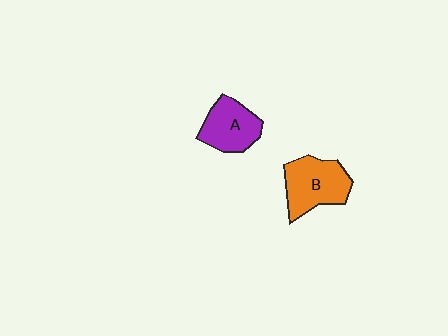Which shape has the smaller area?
Shape A (purple).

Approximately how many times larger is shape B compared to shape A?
Approximately 1.2 times.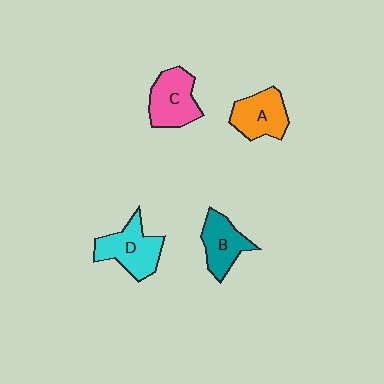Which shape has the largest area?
Shape D (cyan).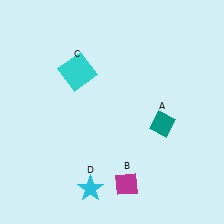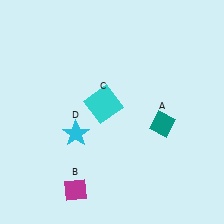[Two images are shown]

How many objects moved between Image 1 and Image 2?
3 objects moved between the two images.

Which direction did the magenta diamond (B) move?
The magenta diamond (B) moved left.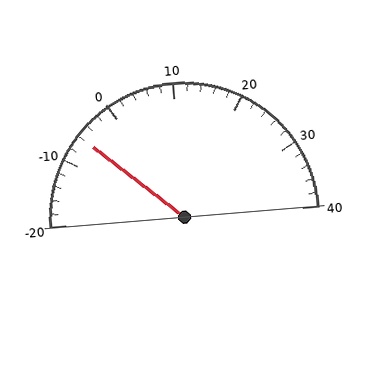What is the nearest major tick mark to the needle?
The nearest major tick mark is -10.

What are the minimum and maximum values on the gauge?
The gauge ranges from -20 to 40.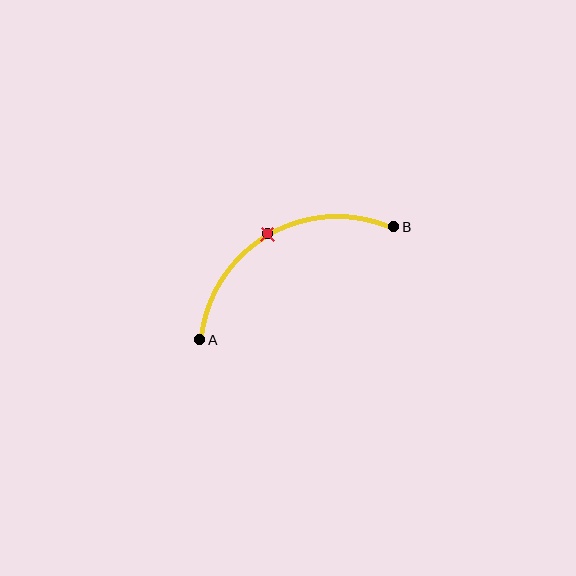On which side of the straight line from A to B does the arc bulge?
The arc bulges above the straight line connecting A and B.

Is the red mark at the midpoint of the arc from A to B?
Yes. The red mark lies on the arc at equal arc-length from both A and B — it is the arc midpoint.